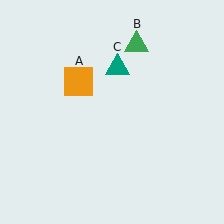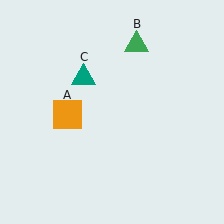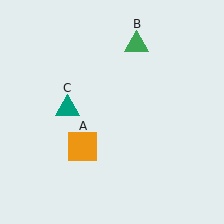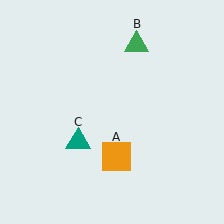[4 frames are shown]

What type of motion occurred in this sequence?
The orange square (object A), teal triangle (object C) rotated counterclockwise around the center of the scene.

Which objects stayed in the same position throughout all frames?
Green triangle (object B) remained stationary.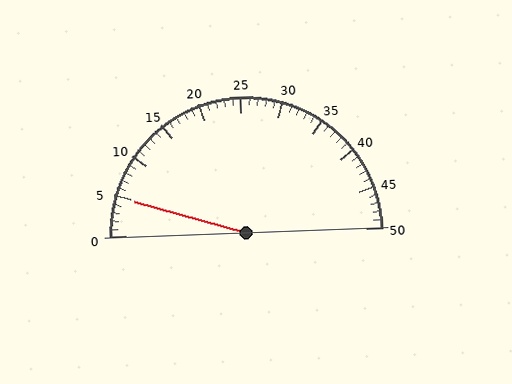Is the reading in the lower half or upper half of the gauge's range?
The reading is in the lower half of the range (0 to 50).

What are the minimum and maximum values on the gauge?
The gauge ranges from 0 to 50.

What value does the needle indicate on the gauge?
The needle indicates approximately 5.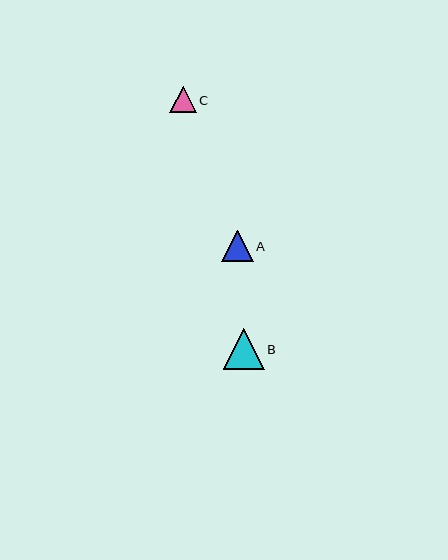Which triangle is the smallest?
Triangle C is the smallest with a size of approximately 26 pixels.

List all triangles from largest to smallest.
From largest to smallest: B, A, C.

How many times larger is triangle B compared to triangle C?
Triangle B is approximately 1.6 times the size of triangle C.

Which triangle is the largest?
Triangle B is the largest with a size of approximately 41 pixels.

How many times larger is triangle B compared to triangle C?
Triangle B is approximately 1.6 times the size of triangle C.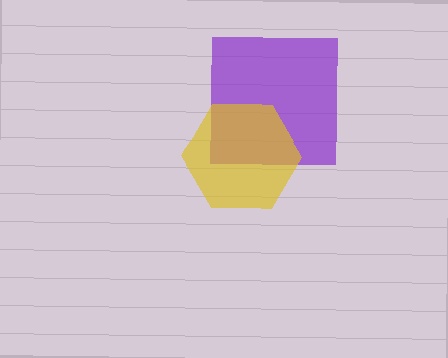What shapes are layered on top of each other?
The layered shapes are: a purple square, a yellow hexagon.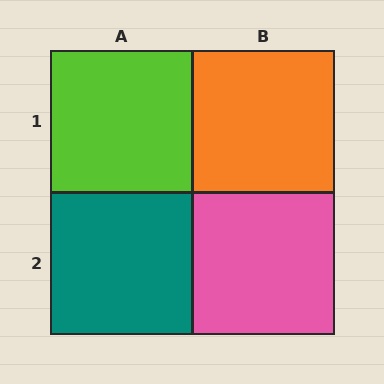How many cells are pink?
1 cell is pink.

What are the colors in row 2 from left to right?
Teal, pink.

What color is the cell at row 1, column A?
Lime.